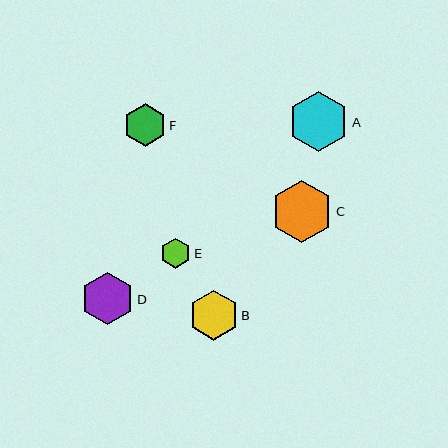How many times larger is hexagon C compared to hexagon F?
Hexagon C is approximately 1.5 times the size of hexagon F.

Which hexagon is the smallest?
Hexagon E is the smallest with a size of approximately 30 pixels.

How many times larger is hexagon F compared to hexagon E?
Hexagon F is approximately 1.4 times the size of hexagon E.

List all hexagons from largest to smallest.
From largest to smallest: C, A, D, B, F, E.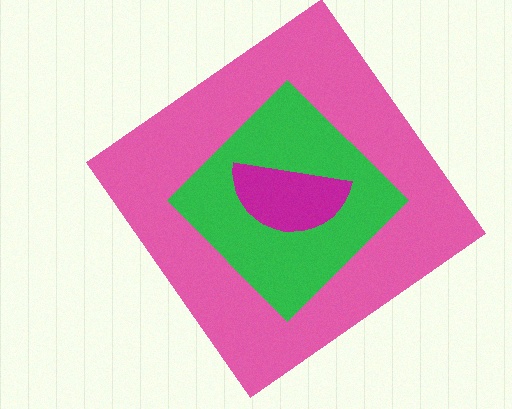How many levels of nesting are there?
3.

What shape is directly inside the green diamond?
The magenta semicircle.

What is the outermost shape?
The pink diamond.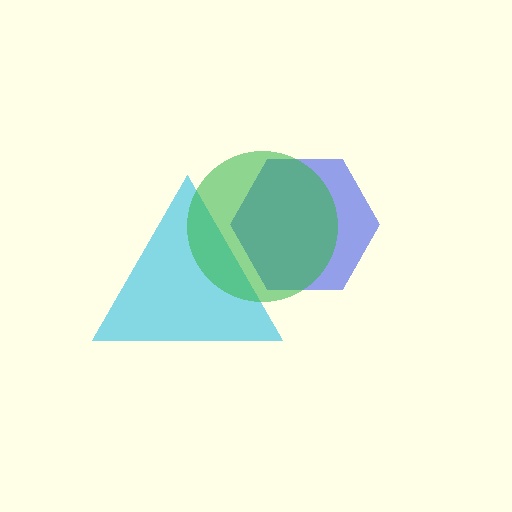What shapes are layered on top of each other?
The layered shapes are: a cyan triangle, a blue hexagon, a green circle.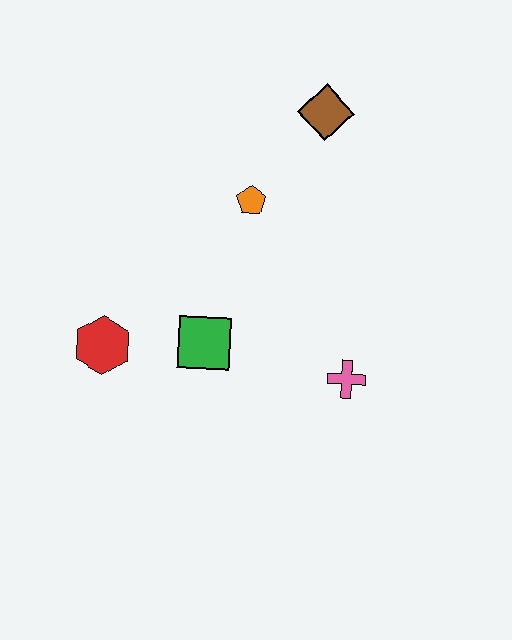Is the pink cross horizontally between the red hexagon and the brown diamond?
No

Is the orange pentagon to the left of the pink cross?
Yes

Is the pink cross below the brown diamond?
Yes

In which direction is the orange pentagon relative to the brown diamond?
The orange pentagon is below the brown diamond.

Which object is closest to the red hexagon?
The green square is closest to the red hexagon.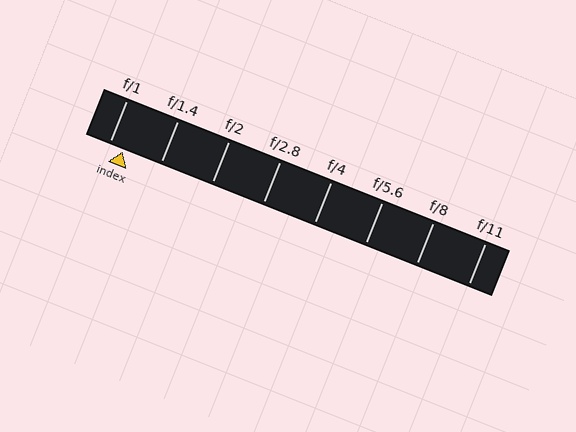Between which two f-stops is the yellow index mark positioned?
The index mark is between f/1 and f/1.4.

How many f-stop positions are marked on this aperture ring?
There are 8 f-stop positions marked.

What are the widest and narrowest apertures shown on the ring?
The widest aperture shown is f/1 and the narrowest is f/11.